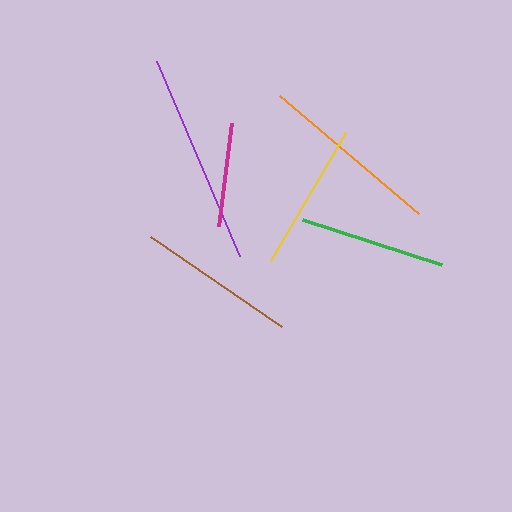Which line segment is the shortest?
The magenta line is the shortest at approximately 103 pixels.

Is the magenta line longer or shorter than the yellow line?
The yellow line is longer than the magenta line.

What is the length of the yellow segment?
The yellow segment is approximately 148 pixels long.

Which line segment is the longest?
The purple line is the longest at approximately 212 pixels.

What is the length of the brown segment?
The brown segment is approximately 159 pixels long.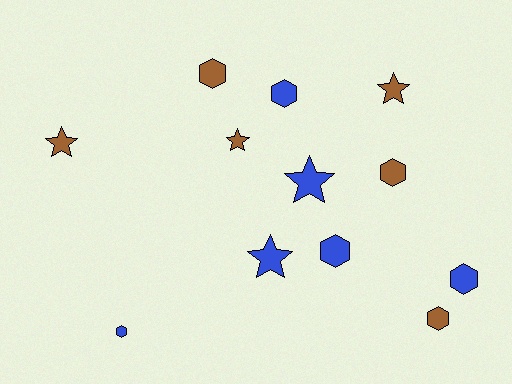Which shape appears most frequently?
Hexagon, with 7 objects.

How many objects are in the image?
There are 12 objects.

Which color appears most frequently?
Brown, with 6 objects.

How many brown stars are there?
There are 3 brown stars.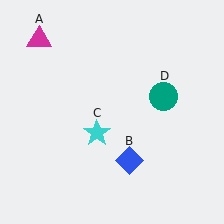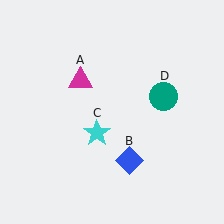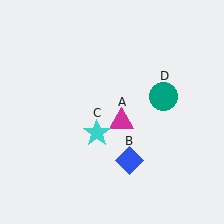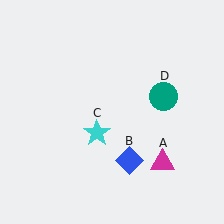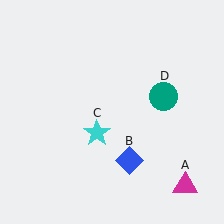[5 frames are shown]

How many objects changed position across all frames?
1 object changed position: magenta triangle (object A).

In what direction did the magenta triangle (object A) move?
The magenta triangle (object A) moved down and to the right.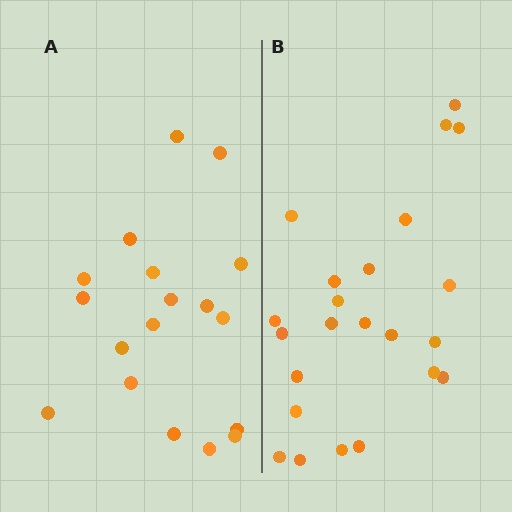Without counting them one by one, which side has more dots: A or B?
Region B (the right region) has more dots.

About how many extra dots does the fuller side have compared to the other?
Region B has about 5 more dots than region A.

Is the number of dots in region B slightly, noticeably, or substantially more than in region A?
Region B has noticeably more, but not dramatically so. The ratio is roughly 1.3 to 1.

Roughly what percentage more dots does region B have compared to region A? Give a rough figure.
About 30% more.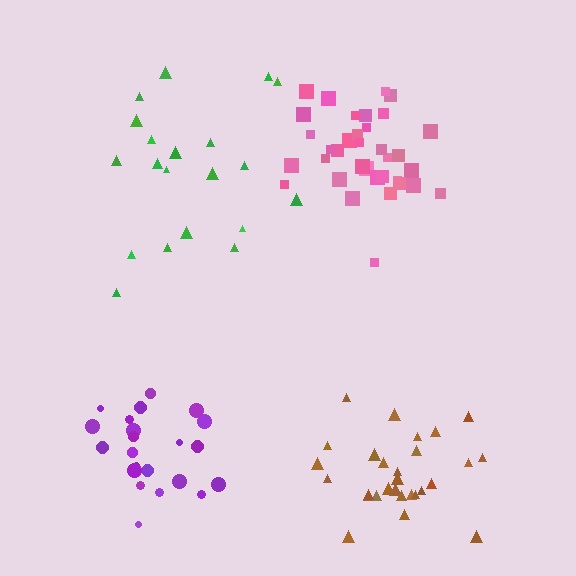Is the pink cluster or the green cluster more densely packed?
Pink.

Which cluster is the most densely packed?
Purple.